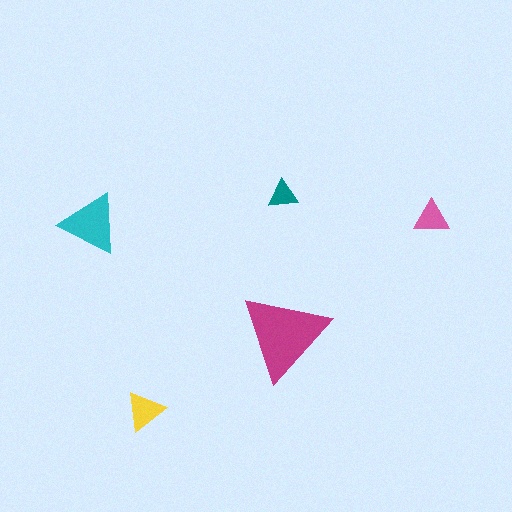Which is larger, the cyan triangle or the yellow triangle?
The cyan one.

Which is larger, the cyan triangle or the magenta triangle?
The magenta one.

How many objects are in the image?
There are 5 objects in the image.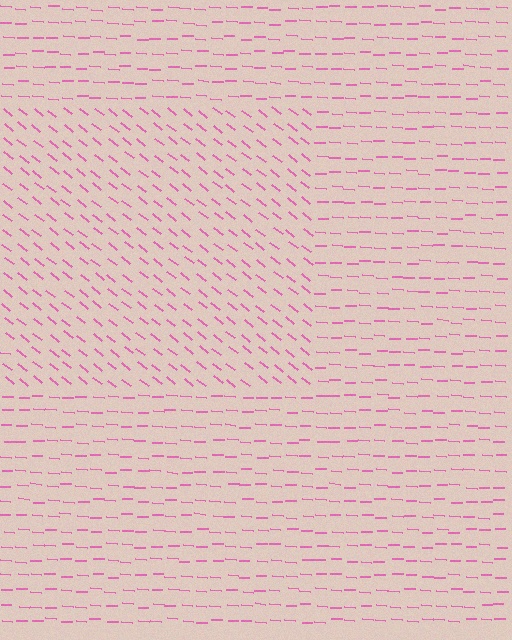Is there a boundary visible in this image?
Yes, there is a texture boundary formed by a change in line orientation.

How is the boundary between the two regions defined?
The boundary is defined purely by a change in line orientation (approximately 35 degrees difference). All lines are the same color and thickness.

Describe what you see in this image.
The image is filled with small pink line segments. A rectangle region in the image has lines oriented differently from the surrounding lines, creating a visible texture boundary.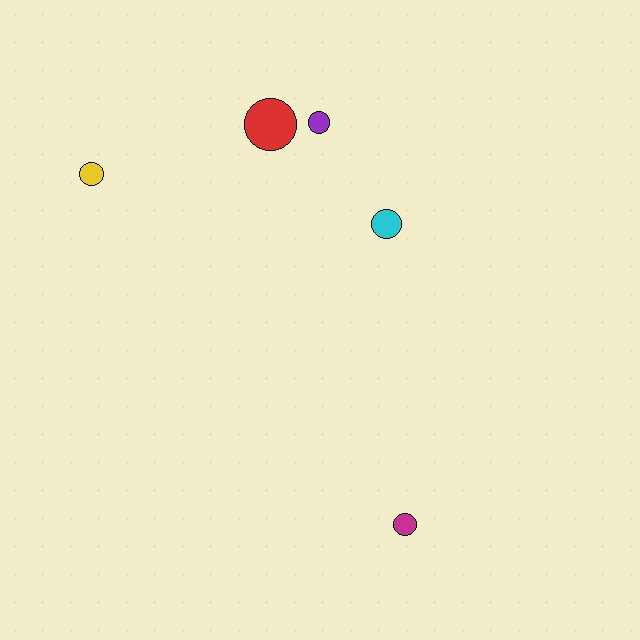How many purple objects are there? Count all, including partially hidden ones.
There is 1 purple object.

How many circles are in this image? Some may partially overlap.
There are 5 circles.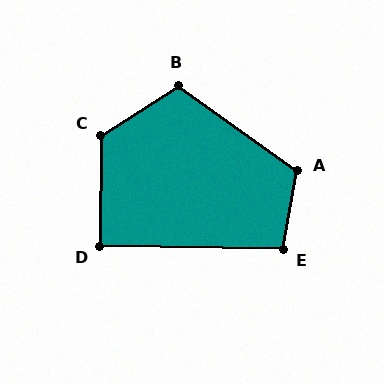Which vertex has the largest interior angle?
C, at approximately 123 degrees.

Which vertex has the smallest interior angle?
D, at approximately 90 degrees.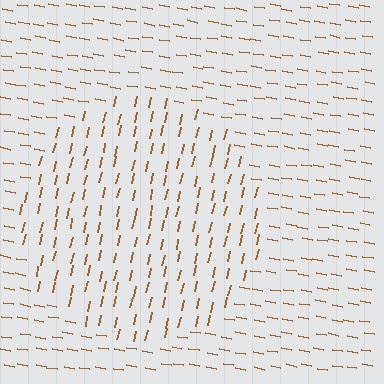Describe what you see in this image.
The image is filled with small brown line segments. A circle region in the image has lines oriented differently from the surrounding lines, creating a visible texture boundary.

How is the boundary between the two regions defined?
The boundary is defined purely by a change in line orientation (approximately 87 degrees difference). All lines are the same color and thickness.